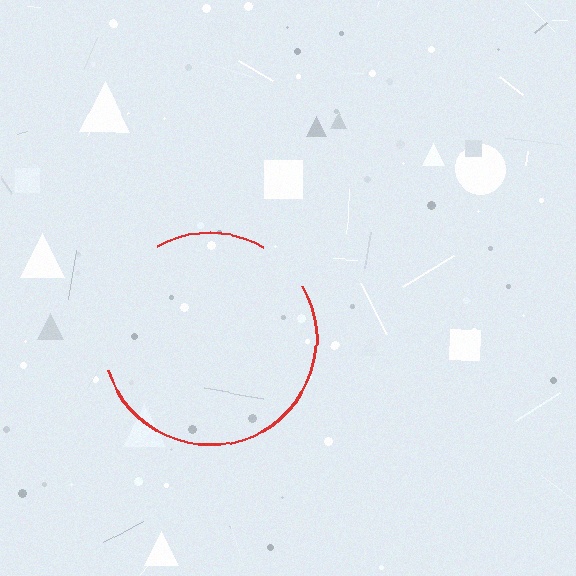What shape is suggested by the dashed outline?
The dashed outline suggests a circle.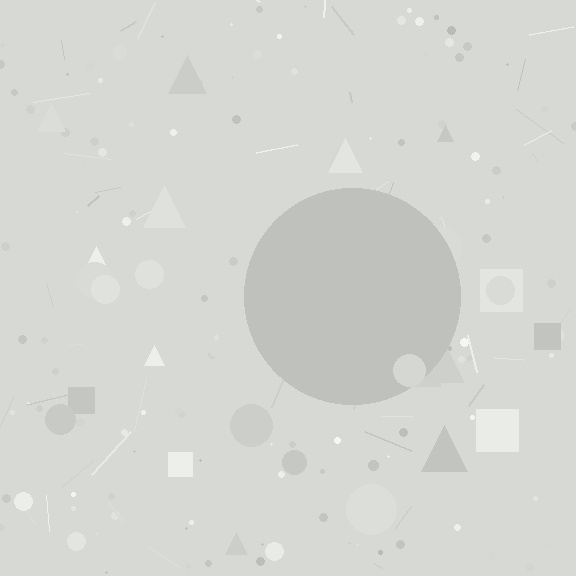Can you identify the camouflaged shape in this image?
The camouflaged shape is a circle.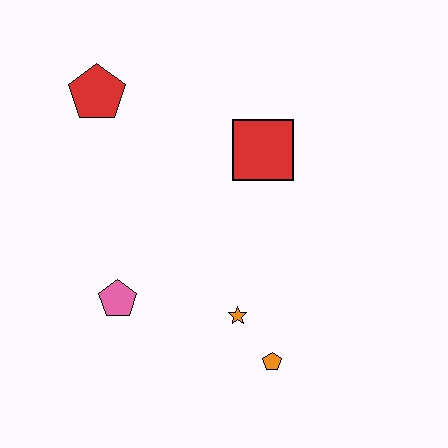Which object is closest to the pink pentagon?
The orange star is closest to the pink pentagon.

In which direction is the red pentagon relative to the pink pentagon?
The red pentagon is above the pink pentagon.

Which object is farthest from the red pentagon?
The orange pentagon is farthest from the red pentagon.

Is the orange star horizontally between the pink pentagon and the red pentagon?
No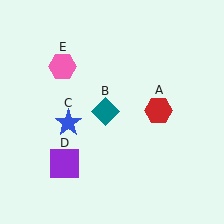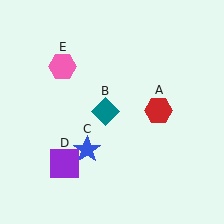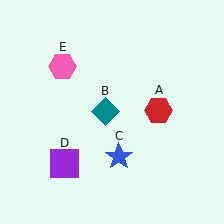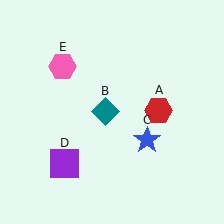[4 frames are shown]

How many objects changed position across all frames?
1 object changed position: blue star (object C).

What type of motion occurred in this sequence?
The blue star (object C) rotated counterclockwise around the center of the scene.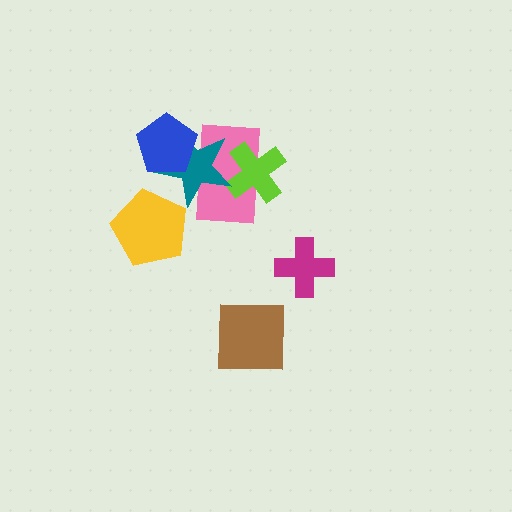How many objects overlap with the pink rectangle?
3 objects overlap with the pink rectangle.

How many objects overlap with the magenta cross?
0 objects overlap with the magenta cross.